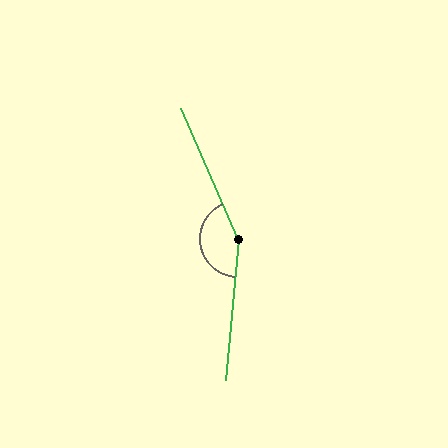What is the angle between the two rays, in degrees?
Approximately 151 degrees.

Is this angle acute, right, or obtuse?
It is obtuse.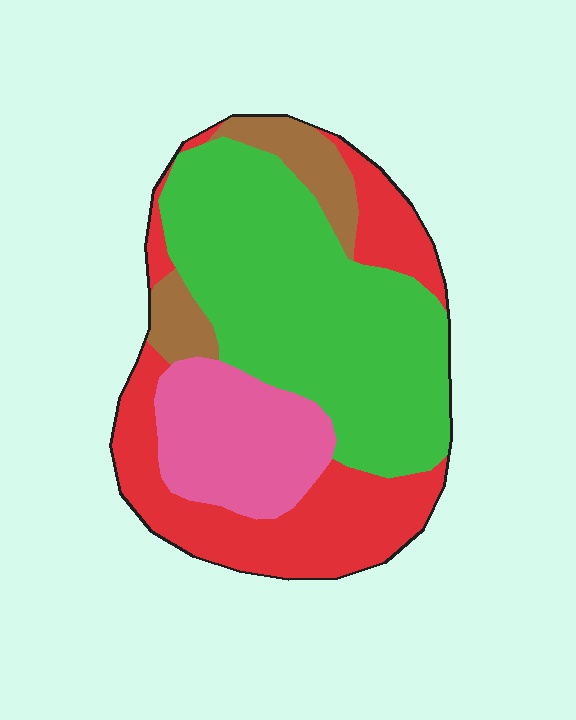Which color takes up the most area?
Green, at roughly 45%.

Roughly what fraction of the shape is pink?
Pink covers 17% of the shape.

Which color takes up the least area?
Brown, at roughly 10%.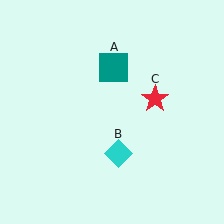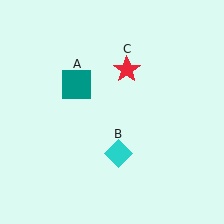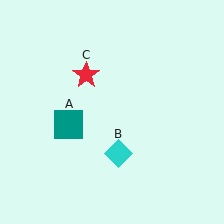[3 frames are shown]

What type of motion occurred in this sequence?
The teal square (object A), red star (object C) rotated counterclockwise around the center of the scene.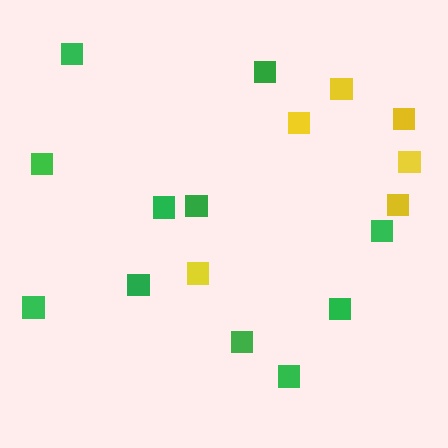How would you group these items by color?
There are 2 groups: one group of yellow squares (6) and one group of green squares (11).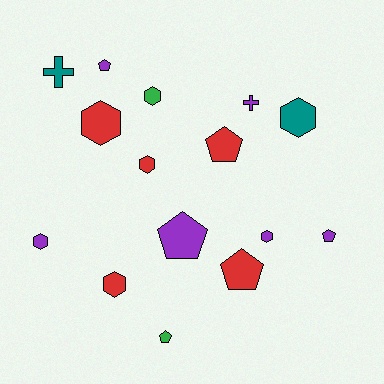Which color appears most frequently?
Purple, with 6 objects.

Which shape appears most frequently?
Hexagon, with 7 objects.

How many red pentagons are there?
There are 2 red pentagons.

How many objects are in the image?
There are 15 objects.